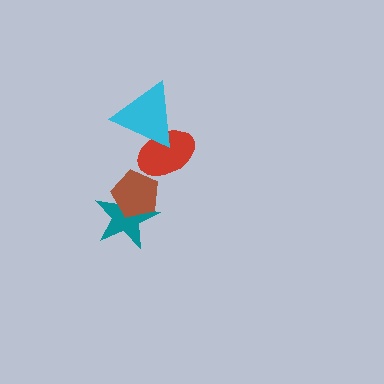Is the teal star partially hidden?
Yes, it is partially covered by another shape.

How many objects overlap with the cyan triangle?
1 object overlaps with the cyan triangle.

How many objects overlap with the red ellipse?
1 object overlaps with the red ellipse.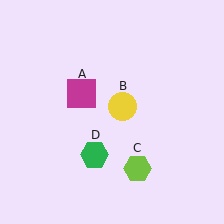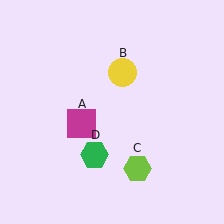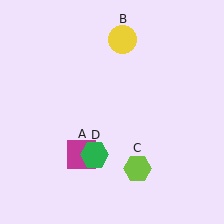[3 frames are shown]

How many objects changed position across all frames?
2 objects changed position: magenta square (object A), yellow circle (object B).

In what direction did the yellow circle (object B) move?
The yellow circle (object B) moved up.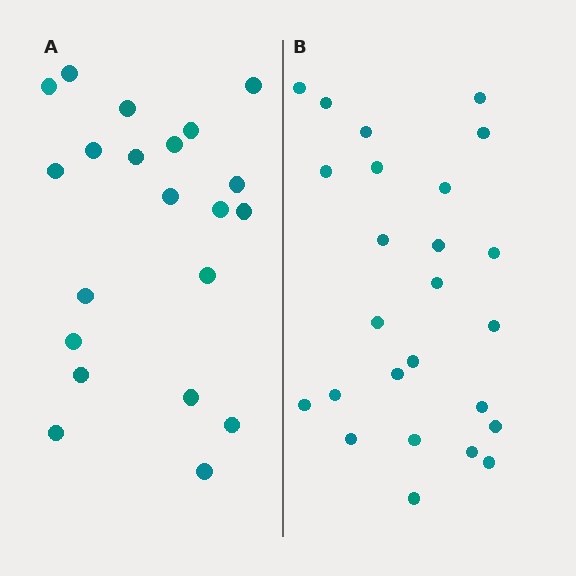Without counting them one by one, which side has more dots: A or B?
Region B (the right region) has more dots.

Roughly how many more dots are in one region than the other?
Region B has about 4 more dots than region A.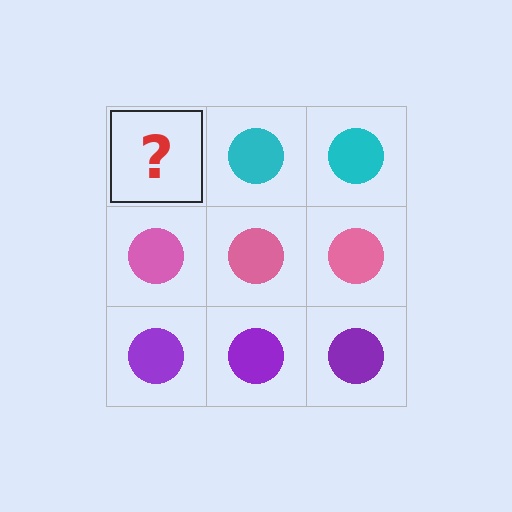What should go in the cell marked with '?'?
The missing cell should contain a cyan circle.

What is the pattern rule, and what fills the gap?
The rule is that each row has a consistent color. The gap should be filled with a cyan circle.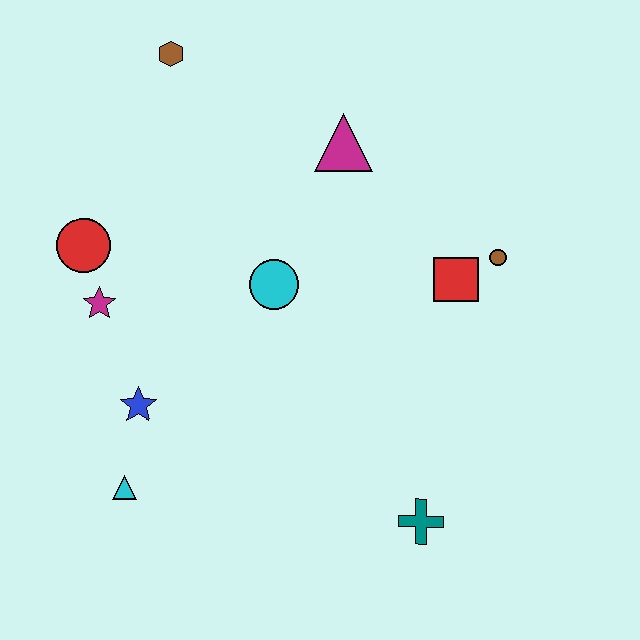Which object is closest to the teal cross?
The red square is closest to the teal cross.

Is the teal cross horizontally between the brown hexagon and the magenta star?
No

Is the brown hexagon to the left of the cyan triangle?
No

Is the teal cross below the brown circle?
Yes